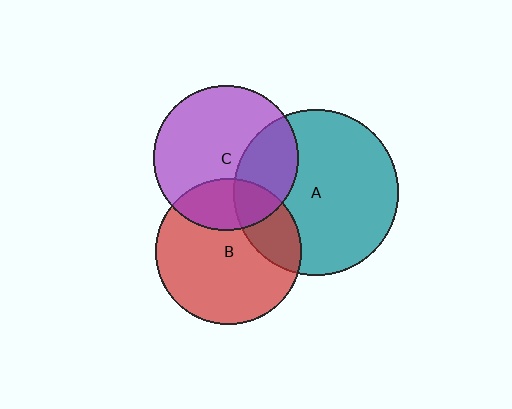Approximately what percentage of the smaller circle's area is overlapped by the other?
Approximately 25%.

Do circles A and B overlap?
Yes.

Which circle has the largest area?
Circle A (teal).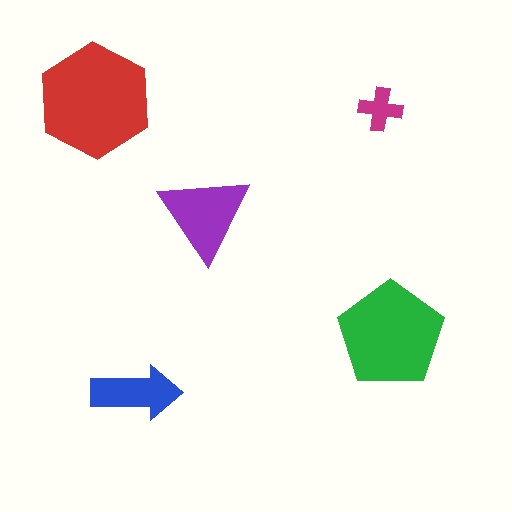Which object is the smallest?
The magenta cross.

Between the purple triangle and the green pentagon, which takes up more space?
The green pentagon.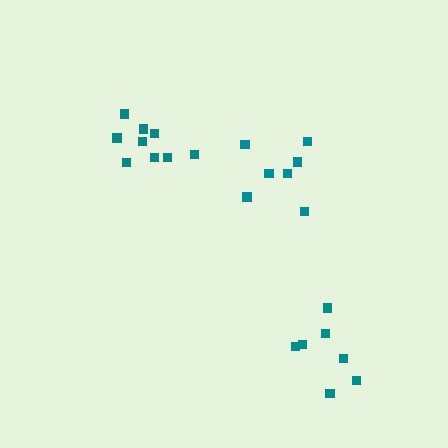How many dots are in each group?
Group 1: 9 dots, Group 2: 7 dots, Group 3: 7 dots (23 total).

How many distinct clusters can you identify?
There are 3 distinct clusters.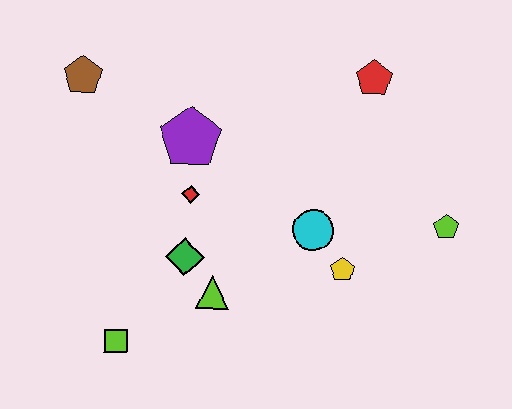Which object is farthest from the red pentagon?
The lime square is farthest from the red pentagon.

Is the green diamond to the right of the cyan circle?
No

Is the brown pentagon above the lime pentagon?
Yes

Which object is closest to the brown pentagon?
The purple pentagon is closest to the brown pentagon.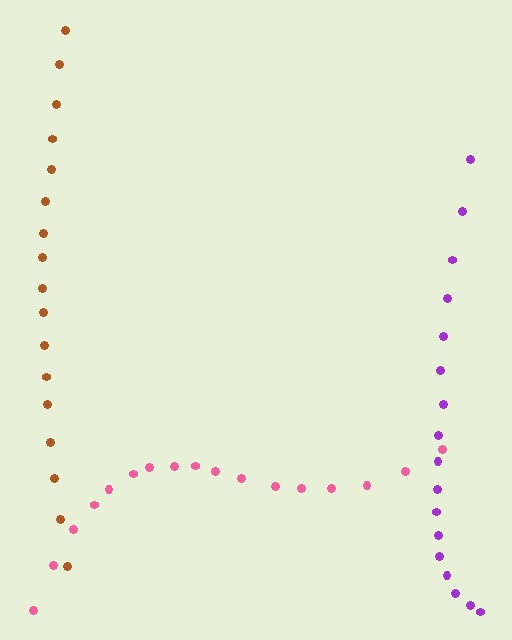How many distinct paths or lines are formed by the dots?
There are 3 distinct paths.